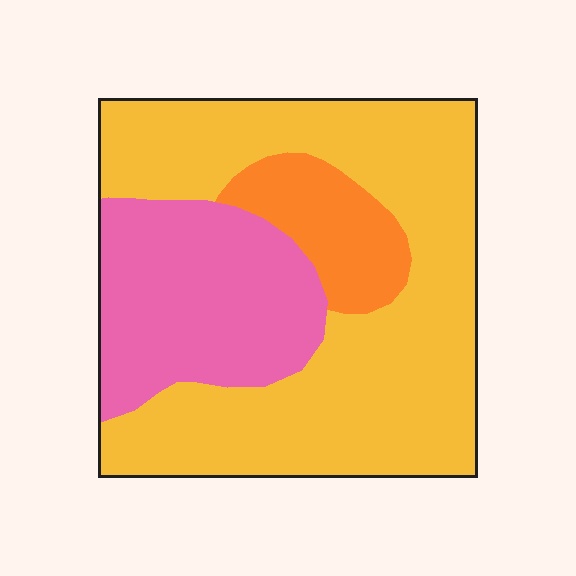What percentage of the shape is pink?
Pink takes up between a sixth and a third of the shape.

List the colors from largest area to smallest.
From largest to smallest: yellow, pink, orange.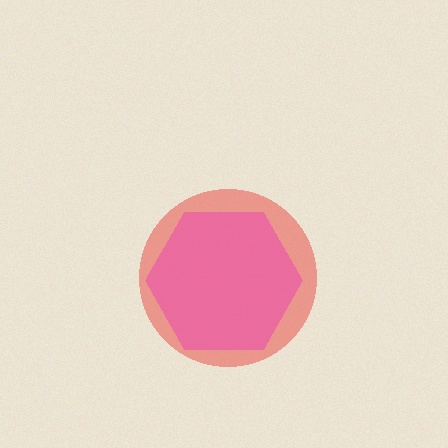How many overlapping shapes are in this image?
There are 2 overlapping shapes in the image.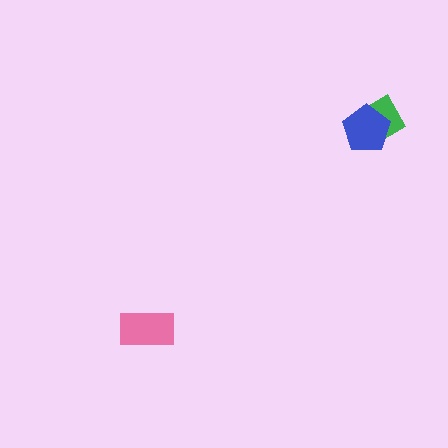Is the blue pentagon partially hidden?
No, no other shape covers it.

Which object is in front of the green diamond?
The blue pentagon is in front of the green diamond.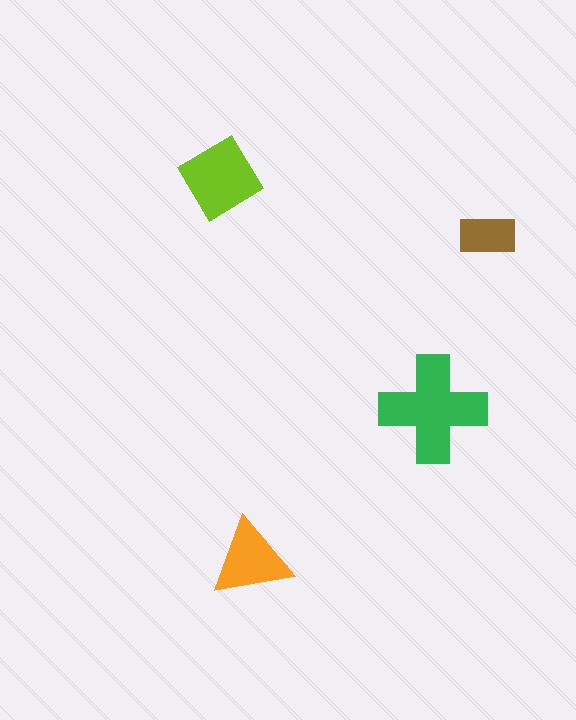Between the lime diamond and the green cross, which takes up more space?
The green cross.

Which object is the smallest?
The brown rectangle.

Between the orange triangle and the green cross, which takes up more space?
The green cross.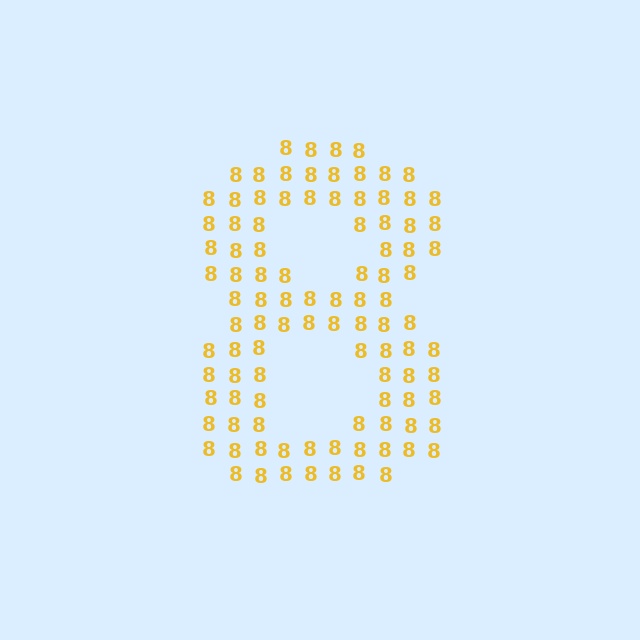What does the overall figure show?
The overall figure shows the digit 8.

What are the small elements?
The small elements are digit 8's.